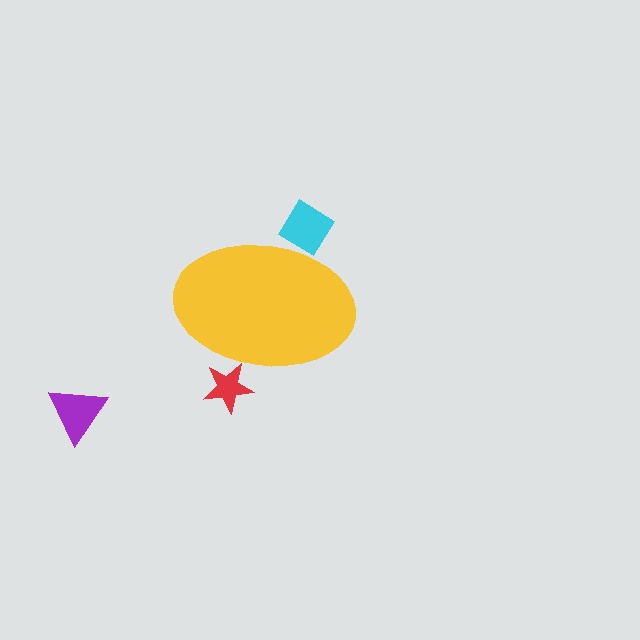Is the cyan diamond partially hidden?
Yes, the cyan diamond is partially hidden behind the yellow ellipse.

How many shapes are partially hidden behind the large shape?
2 shapes are partially hidden.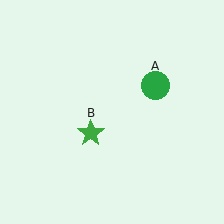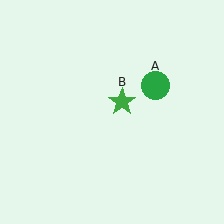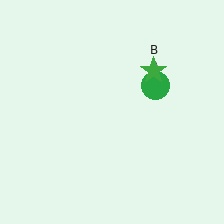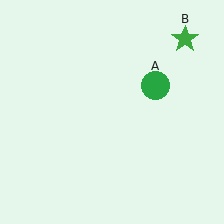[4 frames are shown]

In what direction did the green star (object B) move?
The green star (object B) moved up and to the right.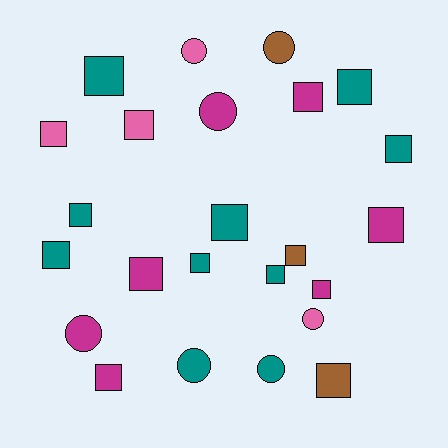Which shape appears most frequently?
Square, with 17 objects.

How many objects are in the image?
There are 24 objects.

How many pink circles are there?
There are 2 pink circles.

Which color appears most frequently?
Teal, with 10 objects.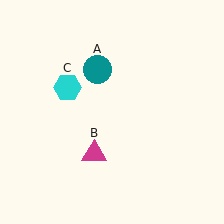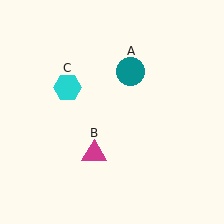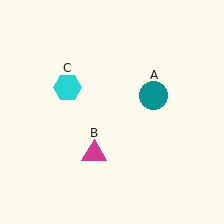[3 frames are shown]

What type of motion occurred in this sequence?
The teal circle (object A) rotated clockwise around the center of the scene.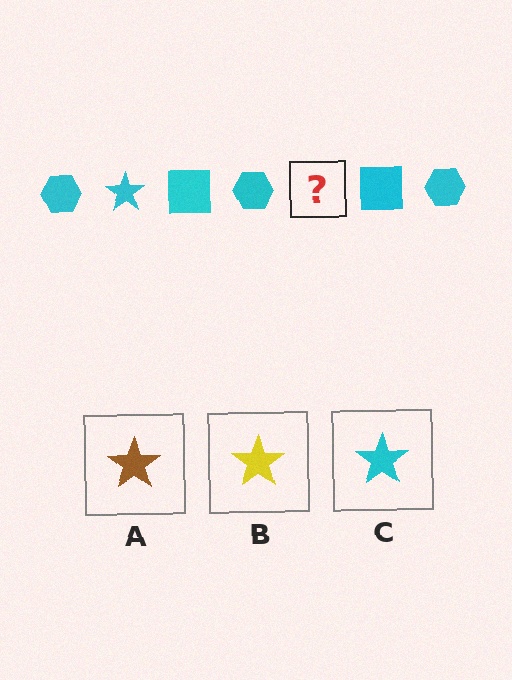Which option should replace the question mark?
Option C.